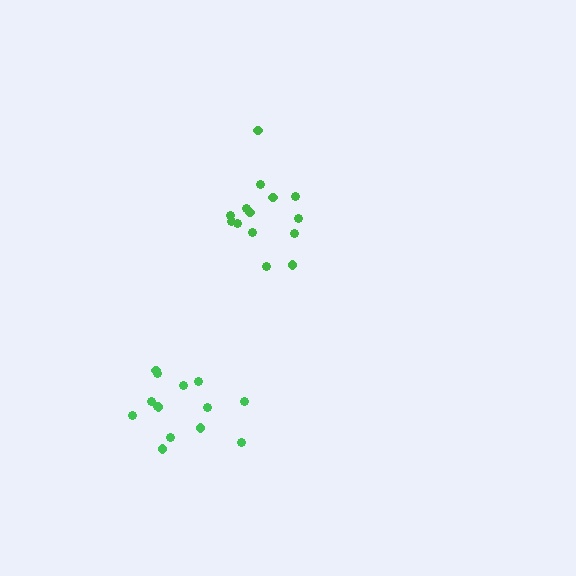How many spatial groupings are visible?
There are 2 spatial groupings.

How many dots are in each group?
Group 1: 14 dots, Group 2: 14 dots (28 total).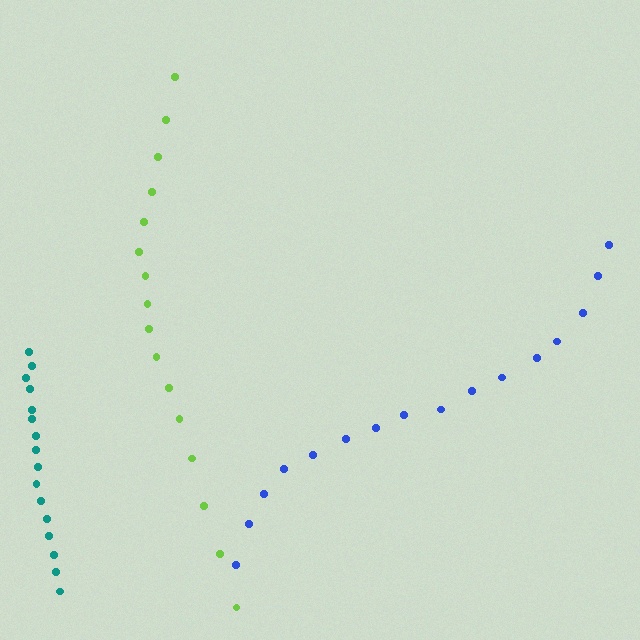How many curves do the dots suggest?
There are 3 distinct paths.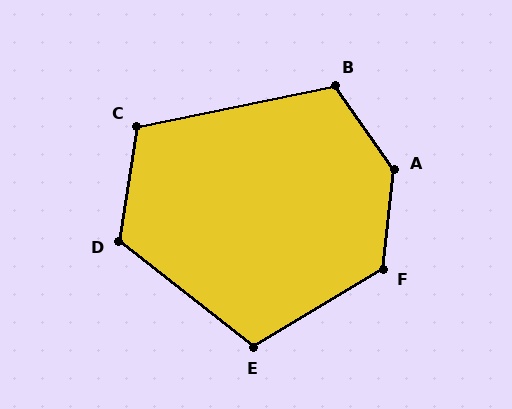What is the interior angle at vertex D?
Approximately 119 degrees (obtuse).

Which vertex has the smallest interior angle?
C, at approximately 110 degrees.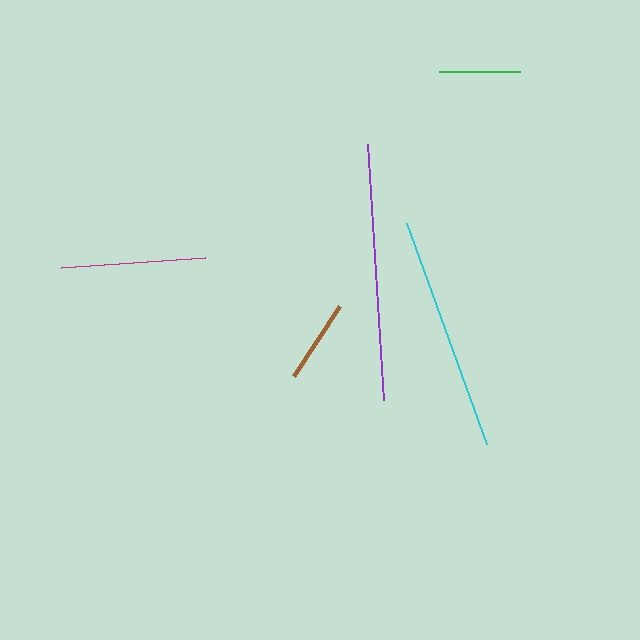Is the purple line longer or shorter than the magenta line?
The purple line is longer than the magenta line.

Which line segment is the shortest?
The green line is the shortest at approximately 81 pixels.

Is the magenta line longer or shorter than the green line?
The magenta line is longer than the green line.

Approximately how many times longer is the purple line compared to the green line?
The purple line is approximately 3.2 times the length of the green line.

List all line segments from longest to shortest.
From longest to shortest: purple, cyan, magenta, brown, green.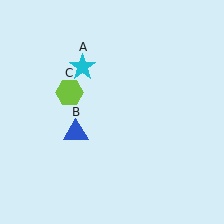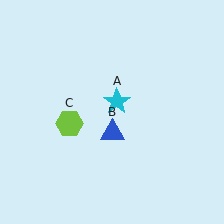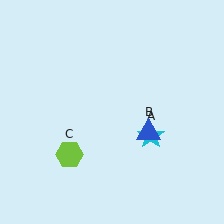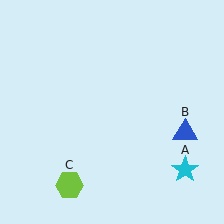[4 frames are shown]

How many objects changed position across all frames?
3 objects changed position: cyan star (object A), blue triangle (object B), lime hexagon (object C).